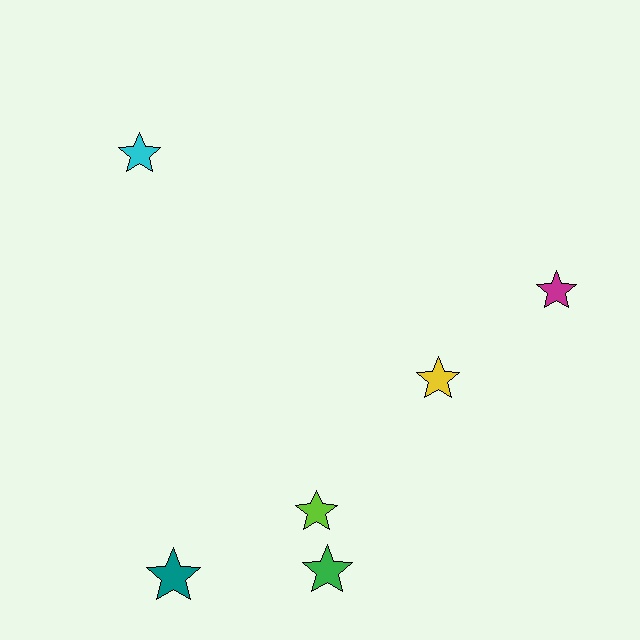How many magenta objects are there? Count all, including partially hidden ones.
There is 1 magenta object.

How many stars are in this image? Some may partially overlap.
There are 6 stars.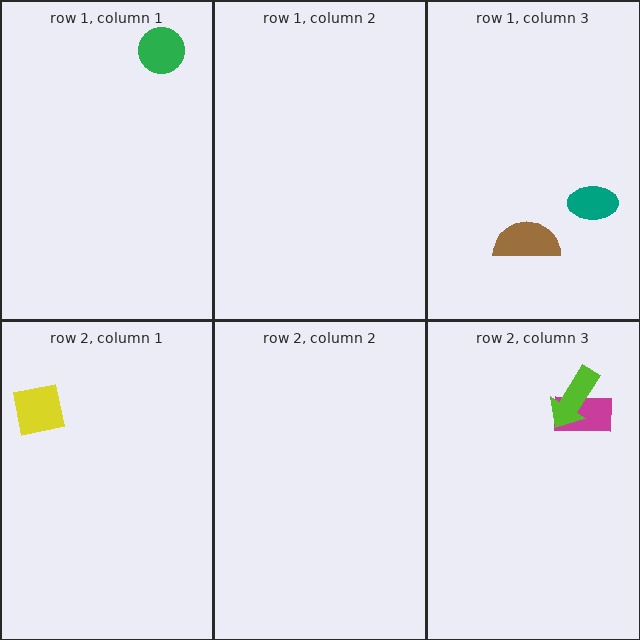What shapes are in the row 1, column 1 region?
The green circle.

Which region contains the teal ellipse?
The row 1, column 3 region.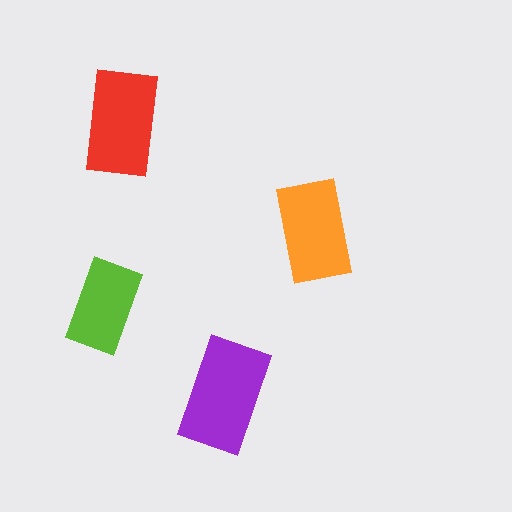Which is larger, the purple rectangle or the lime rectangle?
The purple one.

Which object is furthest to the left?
The lime rectangle is leftmost.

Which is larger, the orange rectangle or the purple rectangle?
The purple one.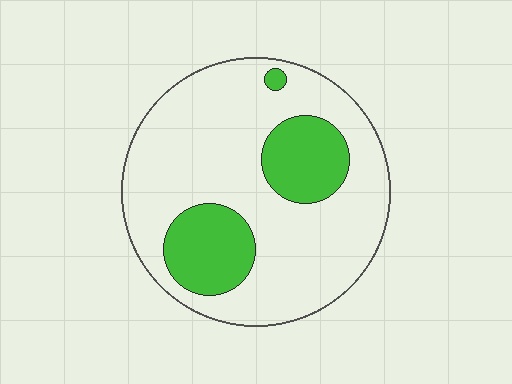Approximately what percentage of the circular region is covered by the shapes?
Approximately 25%.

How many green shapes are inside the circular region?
3.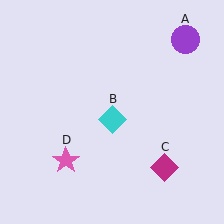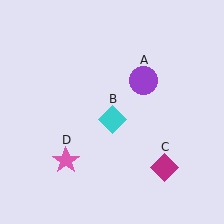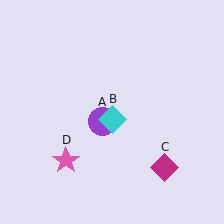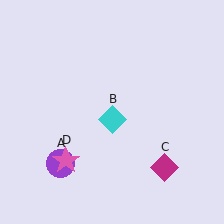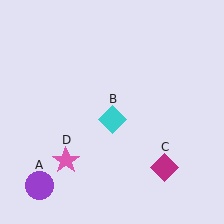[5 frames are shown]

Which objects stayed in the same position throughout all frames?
Cyan diamond (object B) and magenta diamond (object C) and pink star (object D) remained stationary.